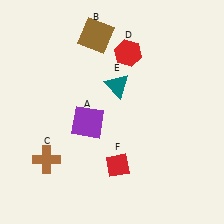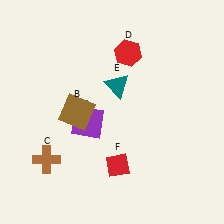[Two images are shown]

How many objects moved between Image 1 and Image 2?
1 object moved between the two images.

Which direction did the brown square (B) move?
The brown square (B) moved down.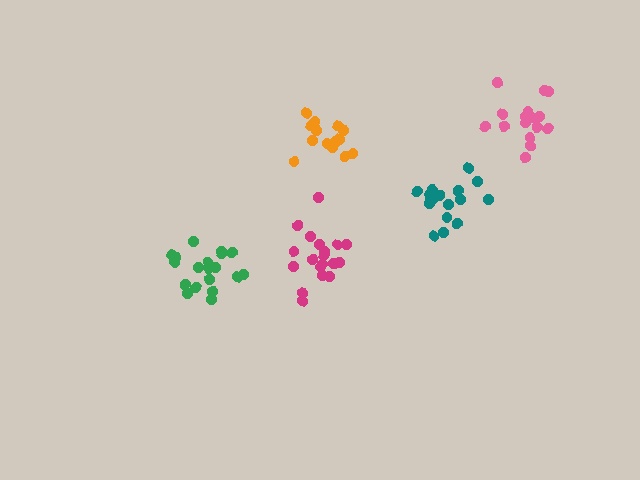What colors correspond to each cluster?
The clusters are colored: orange, green, teal, magenta, pink.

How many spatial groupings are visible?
There are 5 spatial groupings.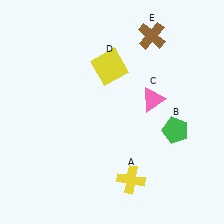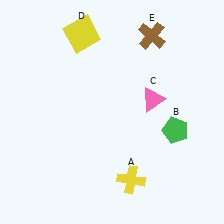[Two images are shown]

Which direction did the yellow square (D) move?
The yellow square (D) moved up.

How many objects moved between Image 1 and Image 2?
1 object moved between the two images.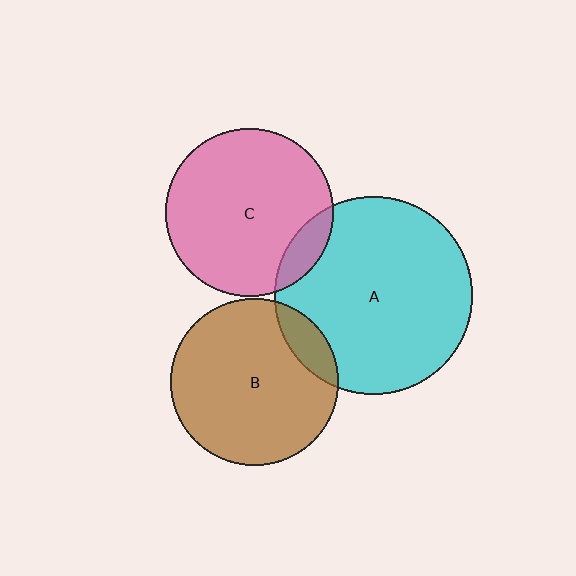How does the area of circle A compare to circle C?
Approximately 1.4 times.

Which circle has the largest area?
Circle A (cyan).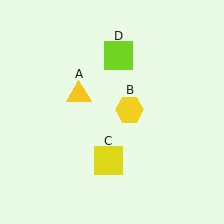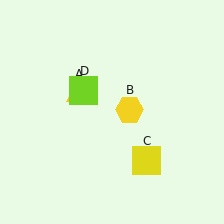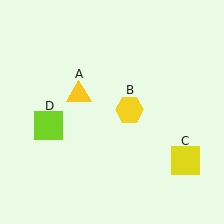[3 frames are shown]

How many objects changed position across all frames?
2 objects changed position: yellow square (object C), lime square (object D).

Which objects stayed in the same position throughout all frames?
Yellow triangle (object A) and yellow hexagon (object B) remained stationary.